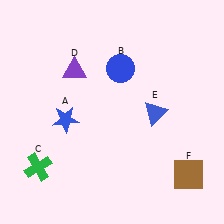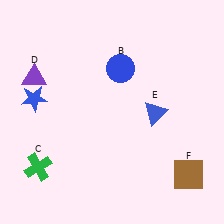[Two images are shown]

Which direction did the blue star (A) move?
The blue star (A) moved left.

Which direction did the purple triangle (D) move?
The purple triangle (D) moved left.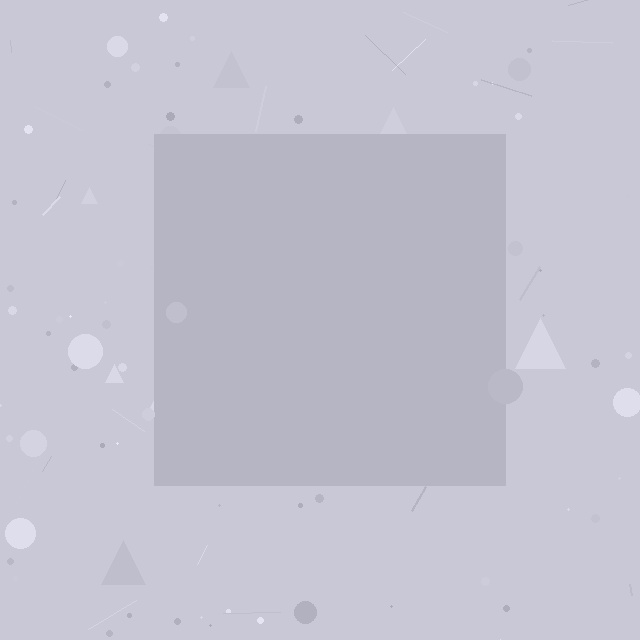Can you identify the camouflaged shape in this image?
The camouflaged shape is a square.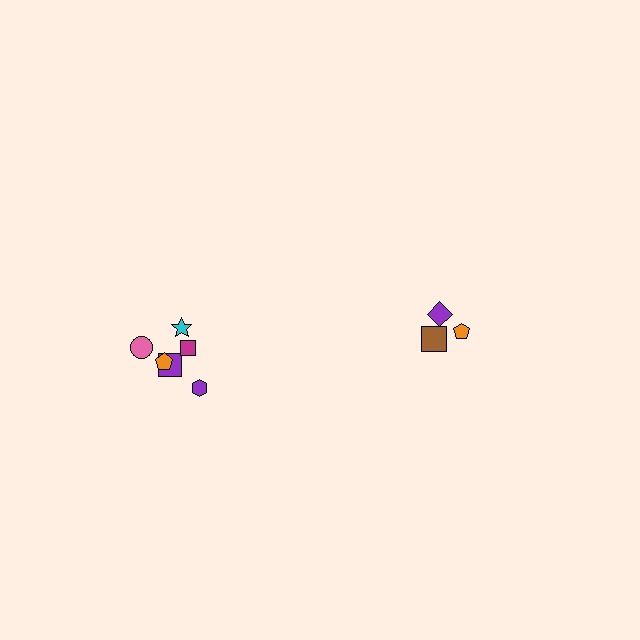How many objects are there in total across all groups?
There are 9 objects.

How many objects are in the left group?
There are 6 objects.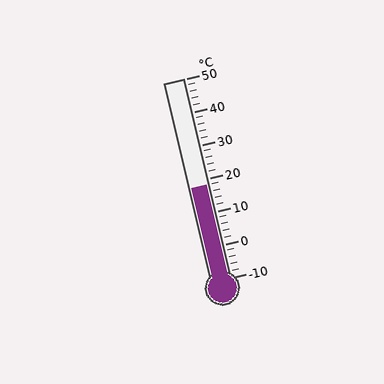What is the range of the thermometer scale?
The thermometer scale ranges from -10°C to 50°C.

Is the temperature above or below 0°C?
The temperature is above 0°C.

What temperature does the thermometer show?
The thermometer shows approximately 18°C.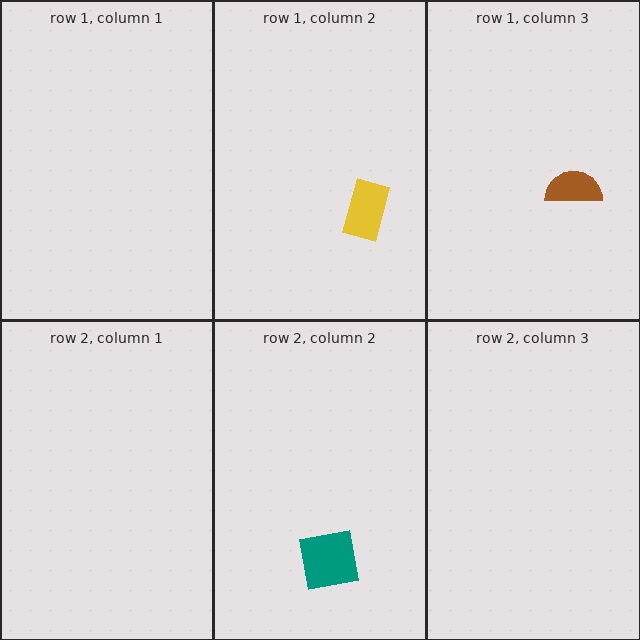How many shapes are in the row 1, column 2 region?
1.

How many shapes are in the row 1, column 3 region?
1.